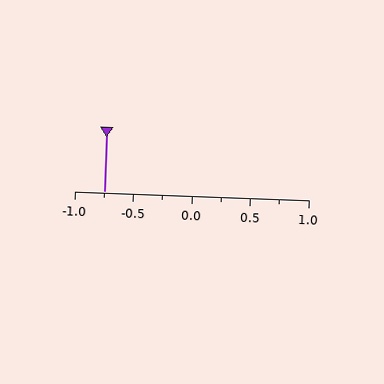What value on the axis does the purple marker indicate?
The marker indicates approximately -0.75.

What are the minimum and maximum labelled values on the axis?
The axis runs from -1.0 to 1.0.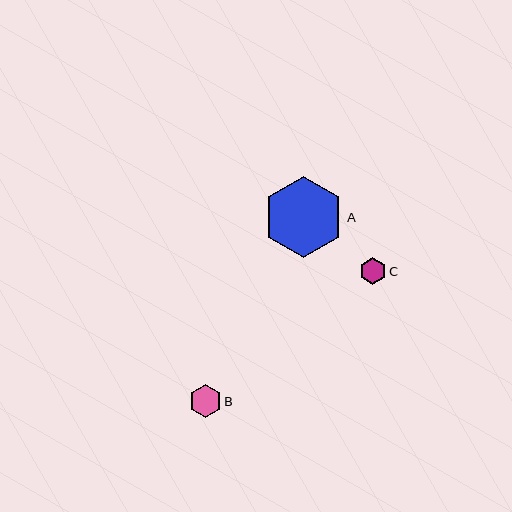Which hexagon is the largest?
Hexagon A is the largest with a size of approximately 81 pixels.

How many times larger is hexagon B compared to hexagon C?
Hexagon B is approximately 1.2 times the size of hexagon C.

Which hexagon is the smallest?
Hexagon C is the smallest with a size of approximately 27 pixels.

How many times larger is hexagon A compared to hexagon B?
Hexagon A is approximately 2.5 times the size of hexagon B.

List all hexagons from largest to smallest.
From largest to smallest: A, B, C.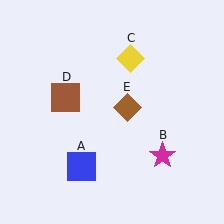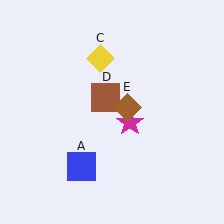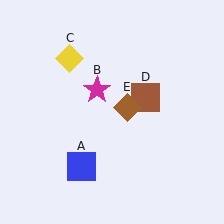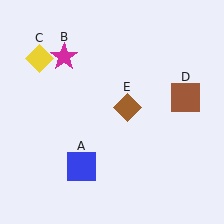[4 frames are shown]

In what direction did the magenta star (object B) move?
The magenta star (object B) moved up and to the left.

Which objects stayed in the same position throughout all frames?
Blue square (object A) and brown diamond (object E) remained stationary.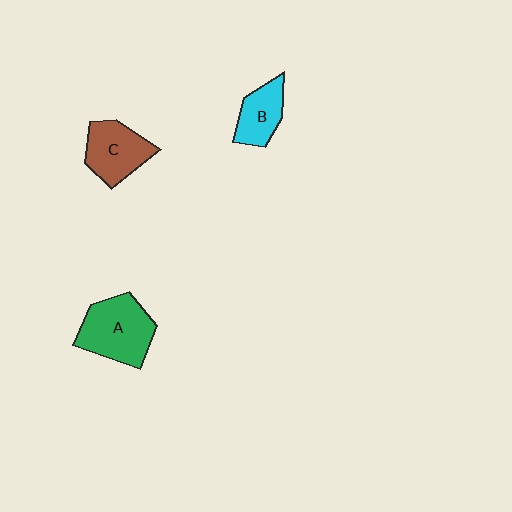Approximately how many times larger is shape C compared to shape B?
Approximately 1.3 times.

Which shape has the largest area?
Shape A (green).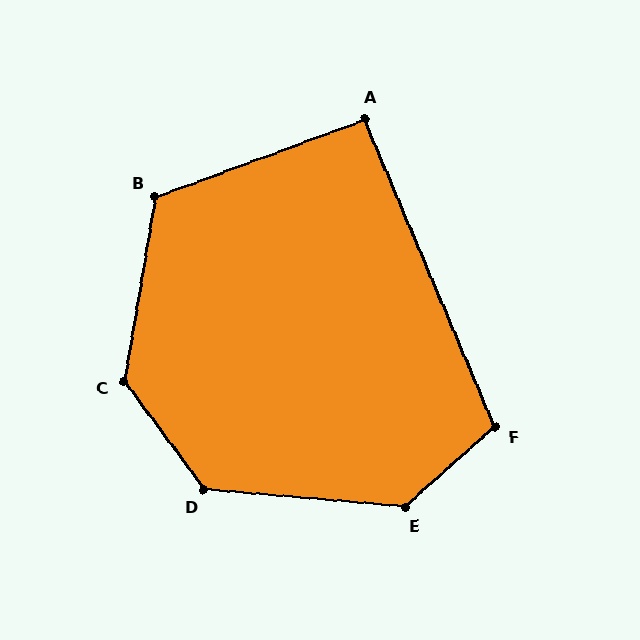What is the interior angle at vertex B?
Approximately 120 degrees (obtuse).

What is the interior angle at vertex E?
Approximately 133 degrees (obtuse).